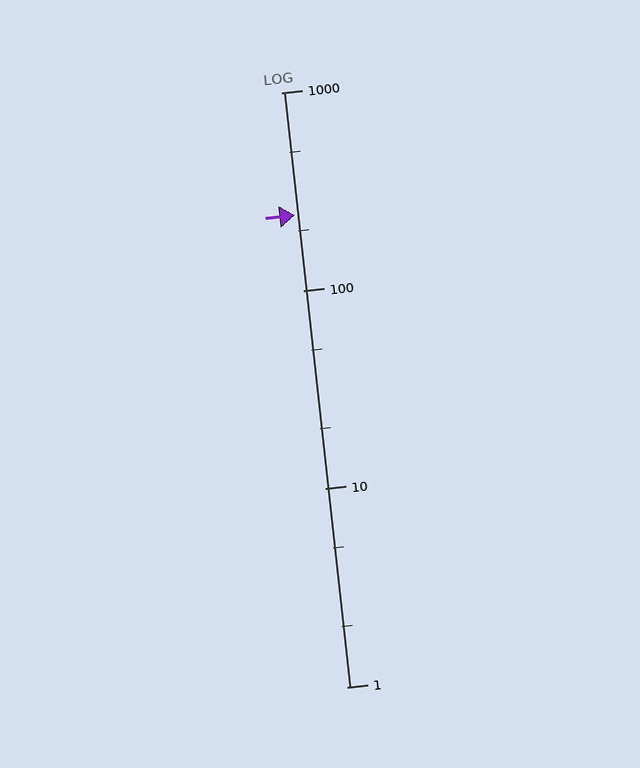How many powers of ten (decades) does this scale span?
The scale spans 3 decades, from 1 to 1000.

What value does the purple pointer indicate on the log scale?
The pointer indicates approximately 240.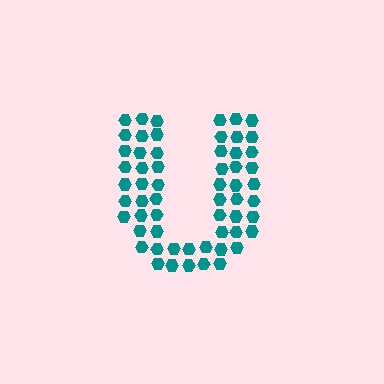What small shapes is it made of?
It is made of small hexagons.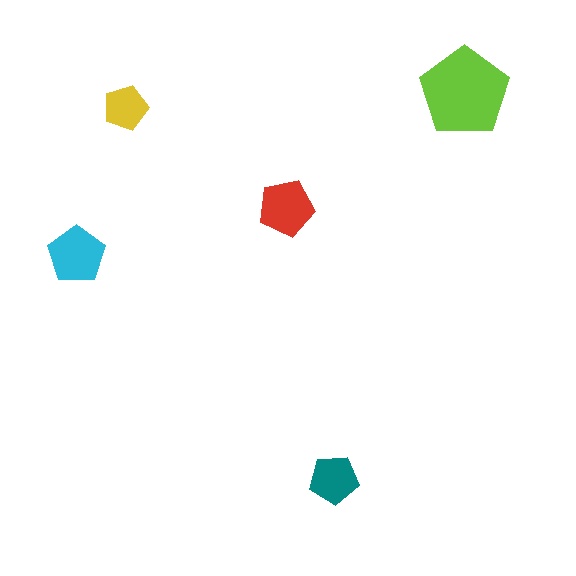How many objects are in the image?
There are 5 objects in the image.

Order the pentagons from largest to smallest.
the lime one, the cyan one, the red one, the teal one, the yellow one.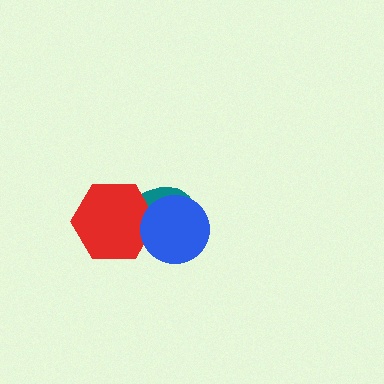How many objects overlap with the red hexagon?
2 objects overlap with the red hexagon.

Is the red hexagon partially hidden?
Yes, it is partially covered by another shape.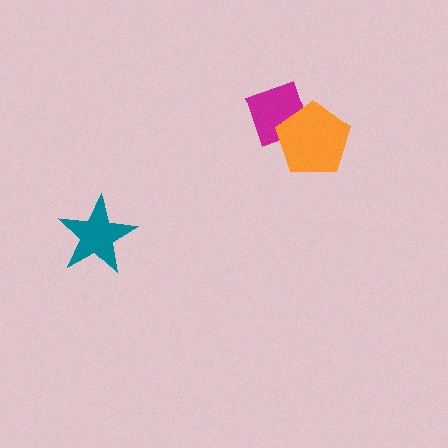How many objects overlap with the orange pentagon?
1 object overlaps with the orange pentagon.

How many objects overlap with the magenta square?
1 object overlaps with the magenta square.